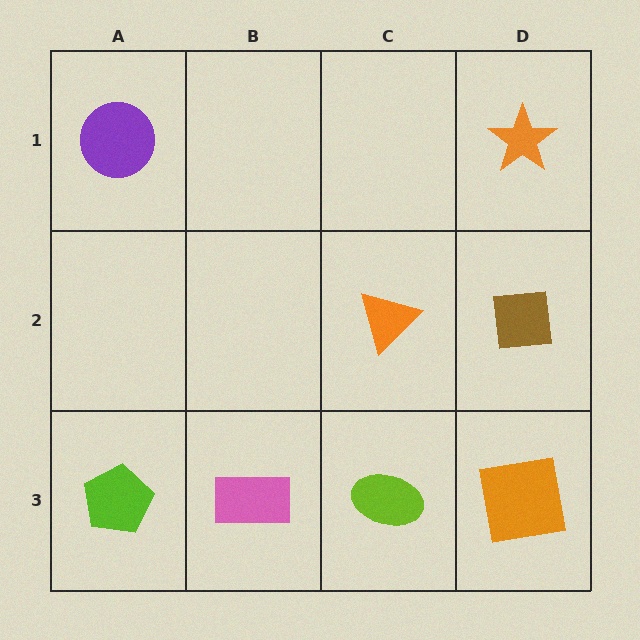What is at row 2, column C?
An orange triangle.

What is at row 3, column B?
A pink rectangle.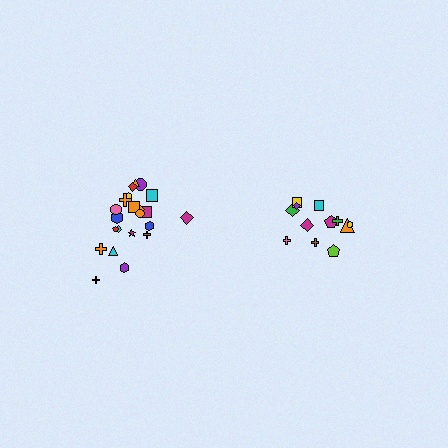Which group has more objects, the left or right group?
The left group.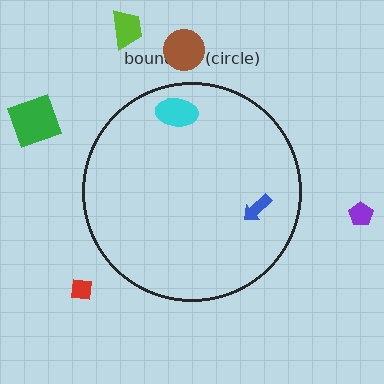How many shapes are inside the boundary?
2 inside, 5 outside.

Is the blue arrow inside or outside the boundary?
Inside.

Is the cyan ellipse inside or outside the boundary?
Inside.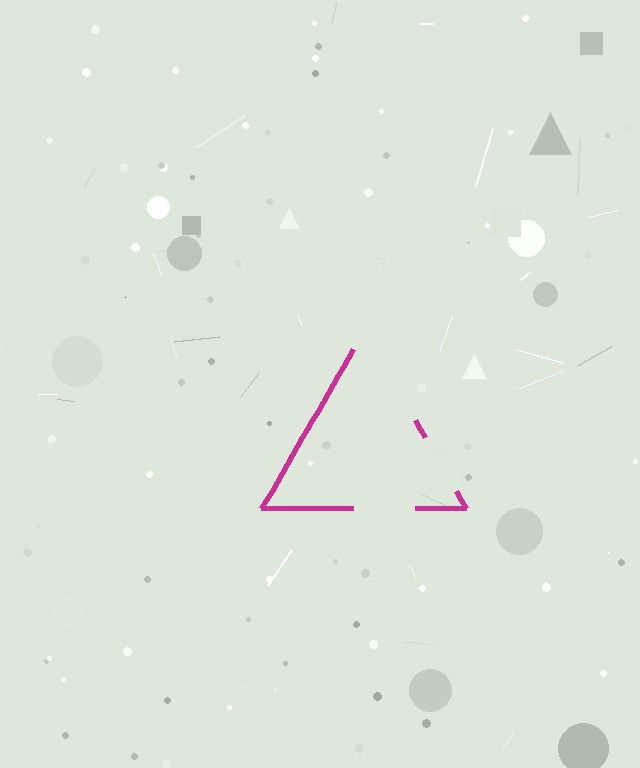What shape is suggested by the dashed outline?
The dashed outline suggests a triangle.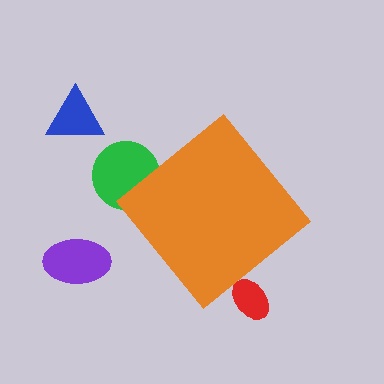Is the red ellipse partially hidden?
Yes, the red ellipse is partially hidden behind the orange diamond.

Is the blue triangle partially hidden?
No, the blue triangle is fully visible.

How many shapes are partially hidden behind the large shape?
2 shapes are partially hidden.